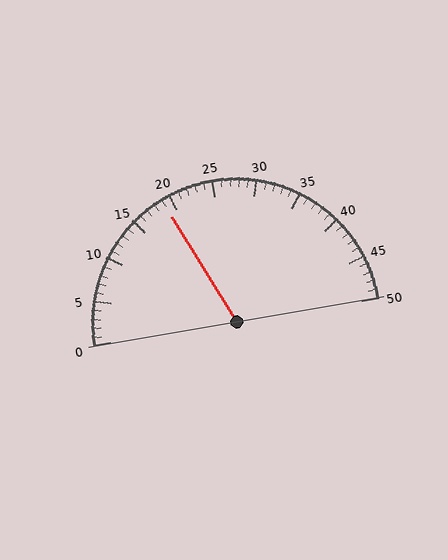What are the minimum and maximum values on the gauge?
The gauge ranges from 0 to 50.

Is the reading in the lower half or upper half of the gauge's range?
The reading is in the lower half of the range (0 to 50).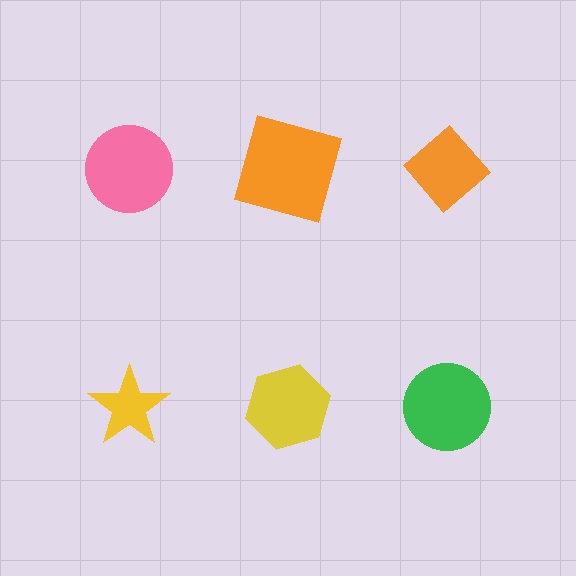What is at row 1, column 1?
A pink circle.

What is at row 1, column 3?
An orange diamond.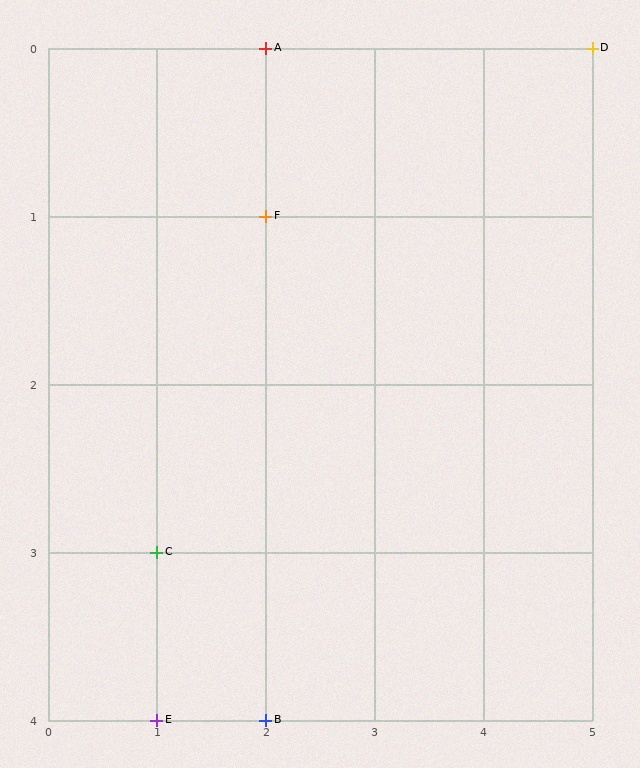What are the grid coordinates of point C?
Point C is at grid coordinates (1, 3).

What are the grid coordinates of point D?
Point D is at grid coordinates (5, 0).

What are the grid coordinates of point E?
Point E is at grid coordinates (1, 4).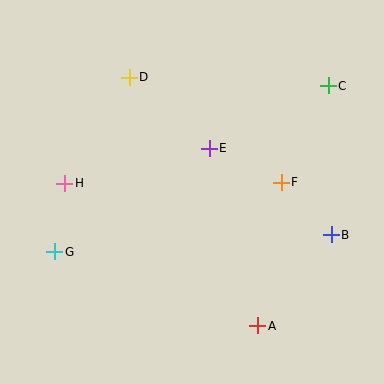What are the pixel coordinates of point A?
Point A is at (257, 326).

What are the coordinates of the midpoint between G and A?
The midpoint between G and A is at (156, 289).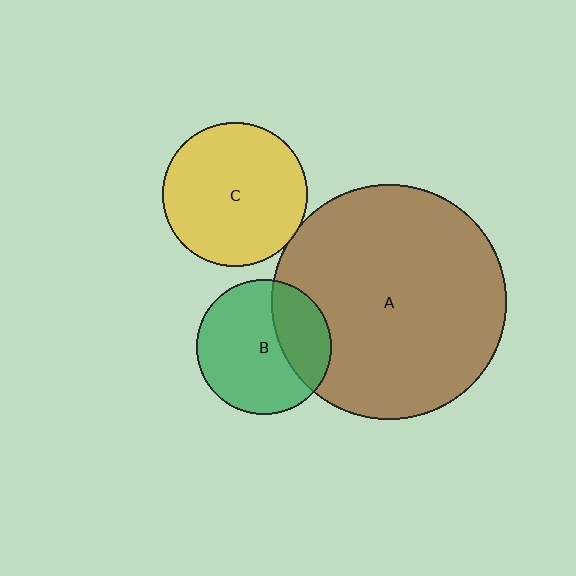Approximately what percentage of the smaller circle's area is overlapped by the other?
Approximately 5%.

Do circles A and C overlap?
Yes.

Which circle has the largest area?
Circle A (brown).